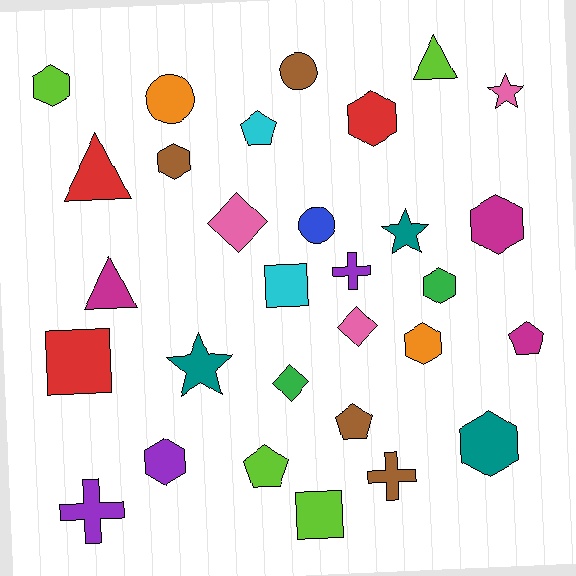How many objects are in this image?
There are 30 objects.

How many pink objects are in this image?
There are 3 pink objects.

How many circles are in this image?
There are 3 circles.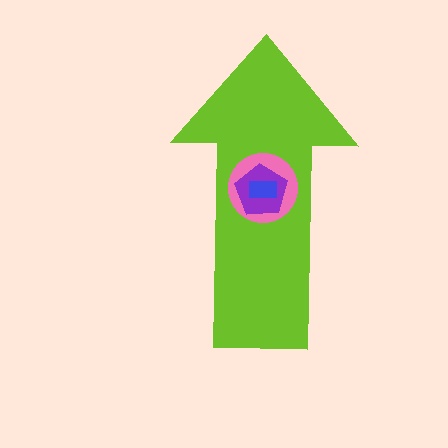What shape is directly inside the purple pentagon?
The blue rectangle.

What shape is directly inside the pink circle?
The purple pentagon.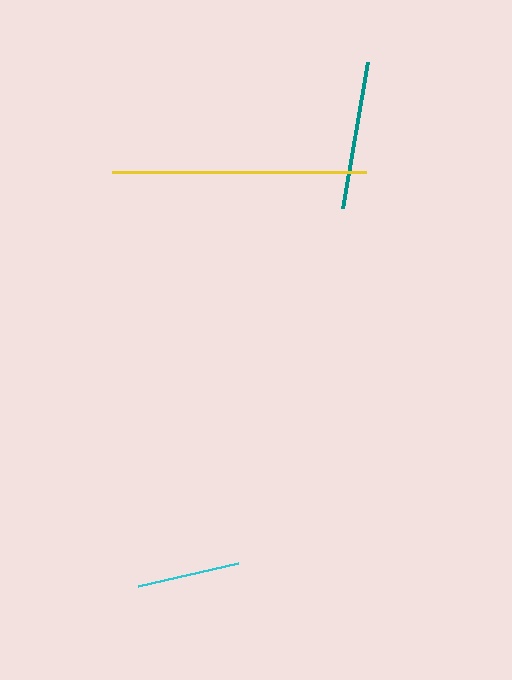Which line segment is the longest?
The yellow line is the longest at approximately 254 pixels.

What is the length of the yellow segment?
The yellow segment is approximately 254 pixels long.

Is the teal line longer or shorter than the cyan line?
The teal line is longer than the cyan line.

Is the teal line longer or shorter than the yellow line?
The yellow line is longer than the teal line.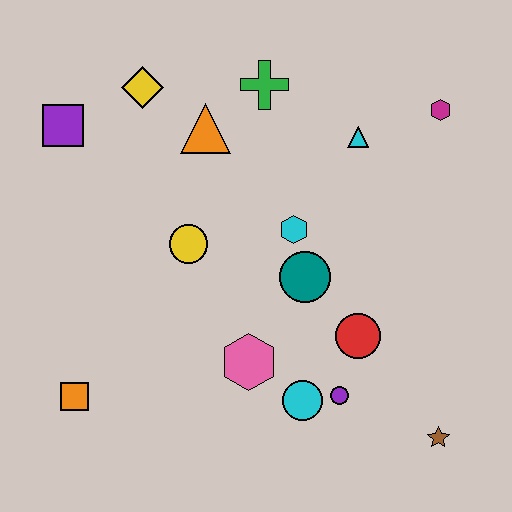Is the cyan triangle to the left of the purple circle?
No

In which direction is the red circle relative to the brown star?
The red circle is above the brown star.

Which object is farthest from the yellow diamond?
The brown star is farthest from the yellow diamond.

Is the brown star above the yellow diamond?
No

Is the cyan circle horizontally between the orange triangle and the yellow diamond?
No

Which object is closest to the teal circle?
The cyan hexagon is closest to the teal circle.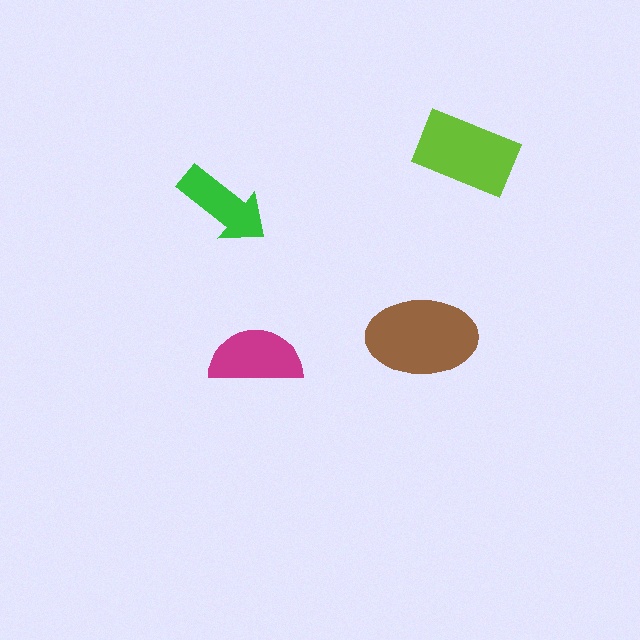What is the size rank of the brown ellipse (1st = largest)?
1st.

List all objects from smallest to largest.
The green arrow, the magenta semicircle, the lime rectangle, the brown ellipse.